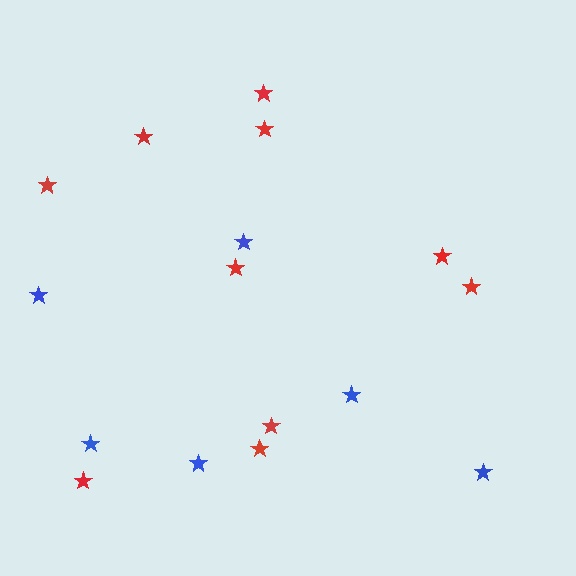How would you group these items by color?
There are 2 groups: one group of blue stars (6) and one group of red stars (10).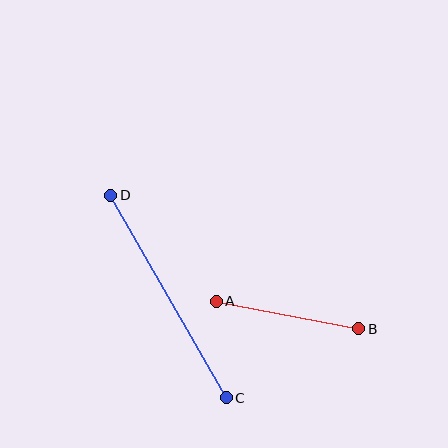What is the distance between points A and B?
The distance is approximately 145 pixels.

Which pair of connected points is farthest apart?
Points C and D are farthest apart.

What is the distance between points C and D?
The distance is approximately 233 pixels.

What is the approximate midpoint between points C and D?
The midpoint is at approximately (169, 296) pixels.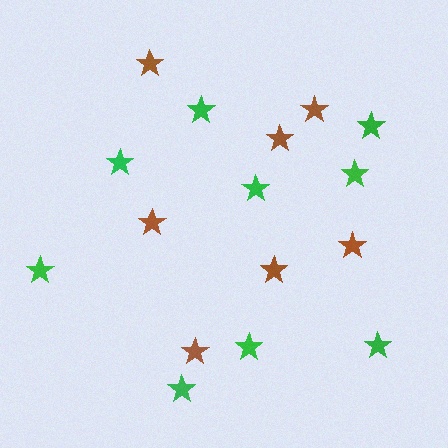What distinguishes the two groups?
There are 2 groups: one group of green stars (9) and one group of brown stars (7).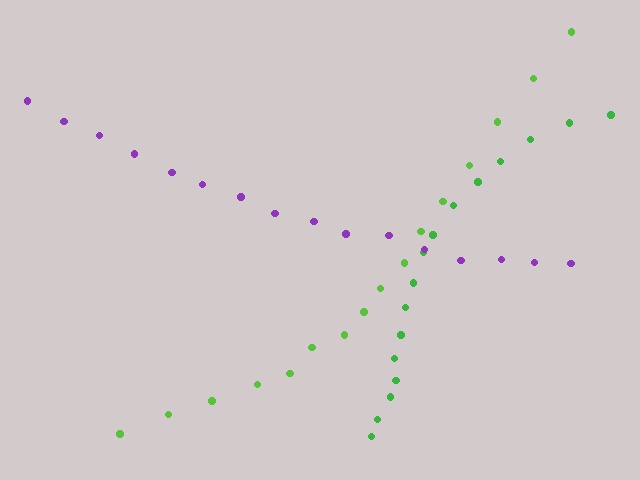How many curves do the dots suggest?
There are 3 distinct paths.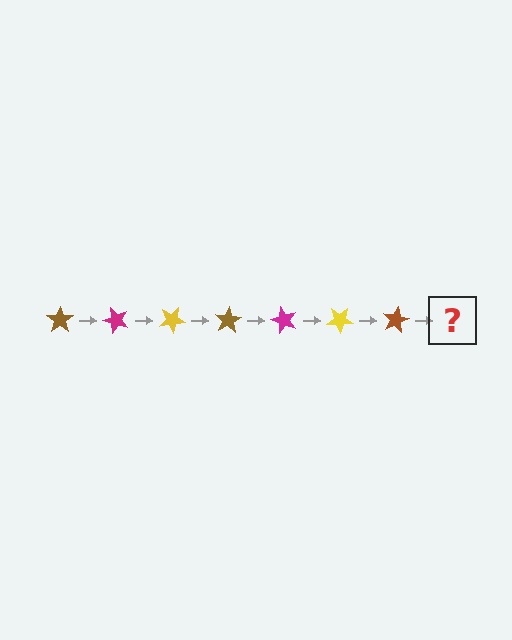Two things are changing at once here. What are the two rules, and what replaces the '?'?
The two rules are that it rotates 50 degrees each step and the color cycles through brown, magenta, and yellow. The '?' should be a magenta star, rotated 350 degrees from the start.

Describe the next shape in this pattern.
It should be a magenta star, rotated 350 degrees from the start.